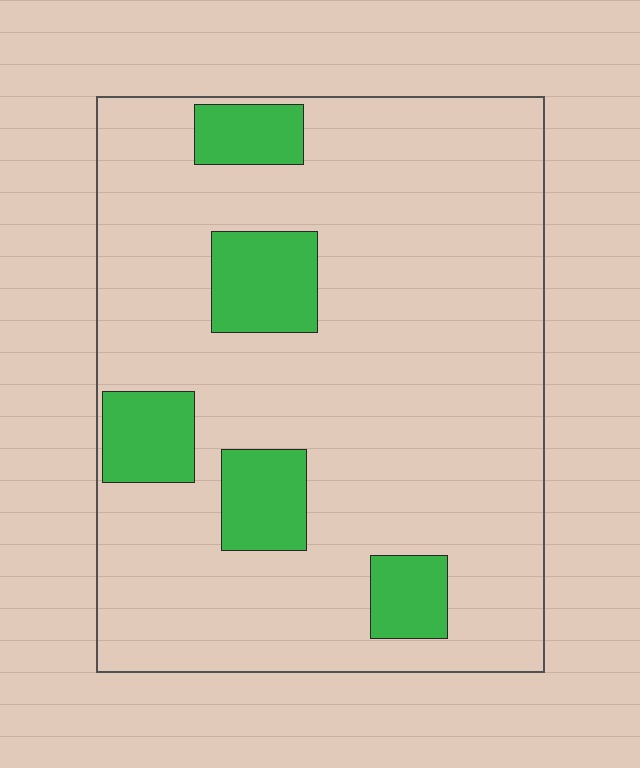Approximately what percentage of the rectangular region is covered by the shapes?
Approximately 15%.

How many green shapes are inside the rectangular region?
5.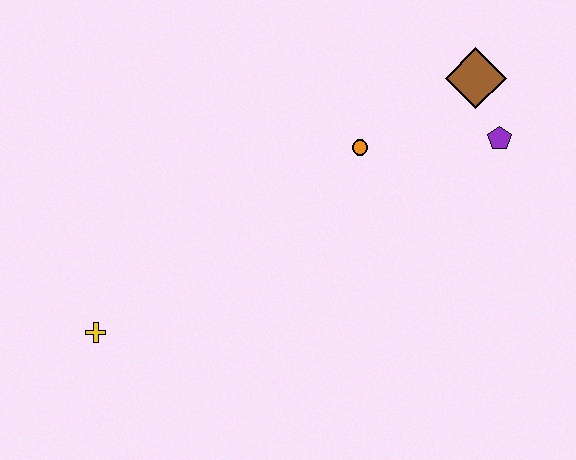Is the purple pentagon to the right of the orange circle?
Yes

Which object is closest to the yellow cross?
The orange circle is closest to the yellow cross.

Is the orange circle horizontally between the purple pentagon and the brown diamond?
No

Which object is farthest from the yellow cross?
The brown diamond is farthest from the yellow cross.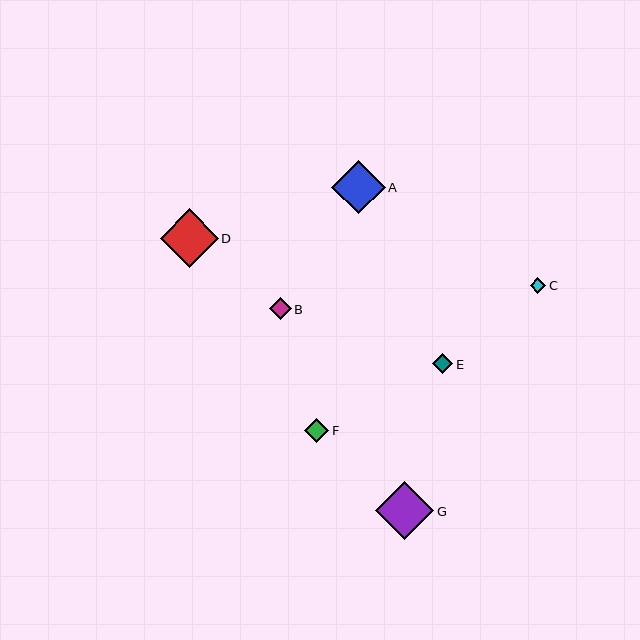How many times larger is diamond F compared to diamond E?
Diamond F is approximately 1.2 times the size of diamond E.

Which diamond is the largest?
Diamond G is the largest with a size of approximately 59 pixels.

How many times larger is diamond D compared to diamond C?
Diamond D is approximately 3.7 times the size of diamond C.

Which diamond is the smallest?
Diamond C is the smallest with a size of approximately 16 pixels.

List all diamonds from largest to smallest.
From largest to smallest: G, D, A, F, B, E, C.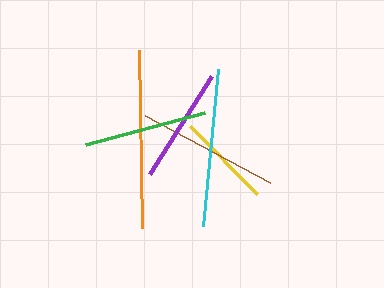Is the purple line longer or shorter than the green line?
The green line is longer than the purple line.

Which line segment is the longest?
The orange line is the longest at approximately 178 pixels.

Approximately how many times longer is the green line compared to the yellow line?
The green line is approximately 1.3 times the length of the yellow line.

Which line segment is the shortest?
The yellow line is the shortest at approximately 96 pixels.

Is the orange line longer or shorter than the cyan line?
The orange line is longer than the cyan line.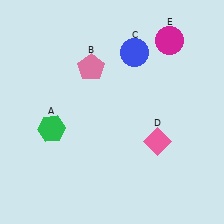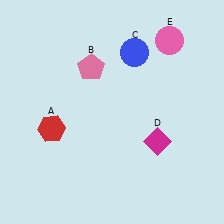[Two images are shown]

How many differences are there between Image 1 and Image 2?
There are 3 differences between the two images.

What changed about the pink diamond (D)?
In Image 1, D is pink. In Image 2, it changed to magenta.